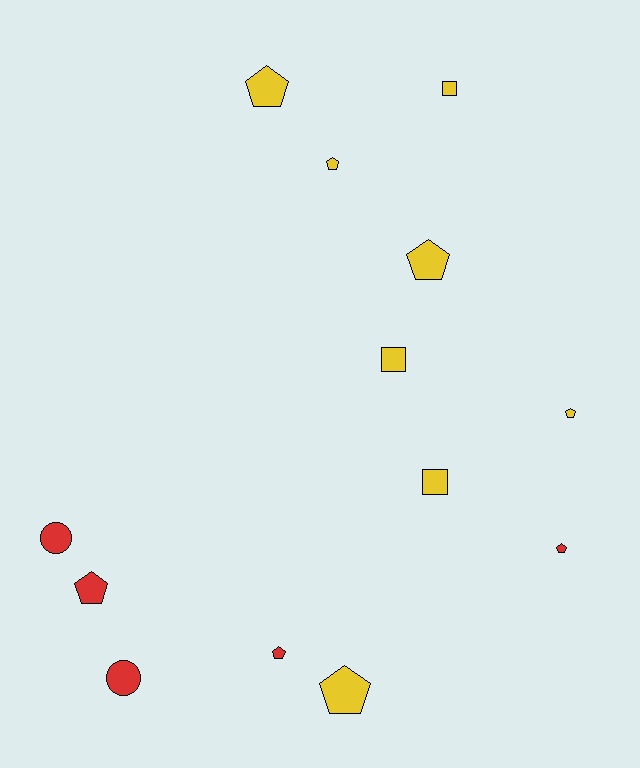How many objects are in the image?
There are 13 objects.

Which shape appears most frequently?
Pentagon, with 8 objects.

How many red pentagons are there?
There are 3 red pentagons.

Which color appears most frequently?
Yellow, with 8 objects.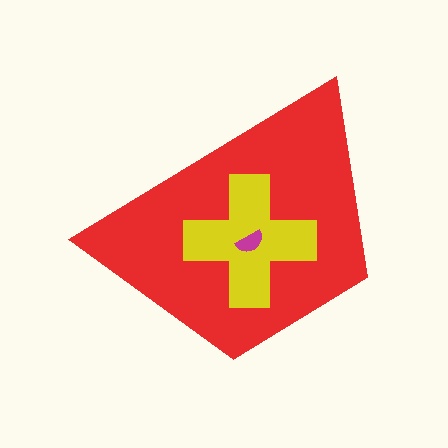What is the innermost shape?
The magenta semicircle.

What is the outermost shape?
The red trapezoid.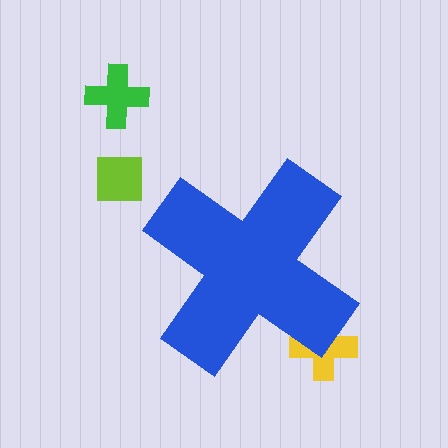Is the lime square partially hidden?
No, the lime square is fully visible.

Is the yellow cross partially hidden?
Yes, the yellow cross is partially hidden behind the blue cross.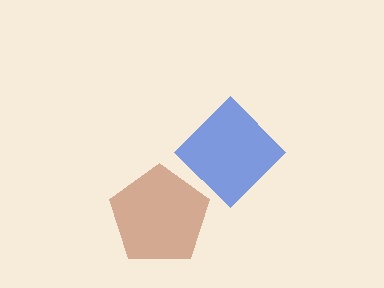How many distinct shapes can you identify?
There are 2 distinct shapes: a brown pentagon, a blue diamond.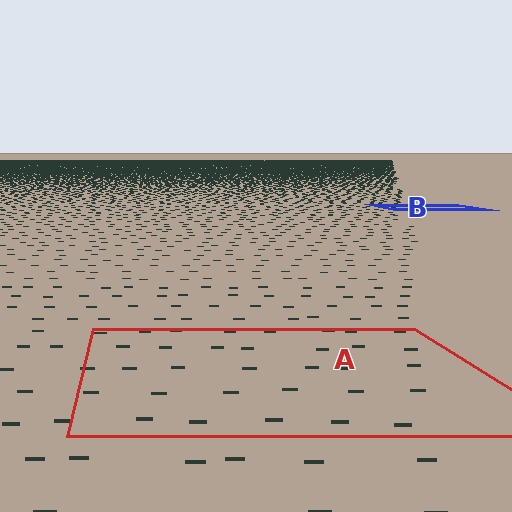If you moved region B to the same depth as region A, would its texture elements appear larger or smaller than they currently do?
They would appear larger. At a closer depth, the same texture elements are projected at a bigger on-screen size.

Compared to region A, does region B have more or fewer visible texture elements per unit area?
Region B has more texture elements per unit area — they are packed more densely because it is farther away.